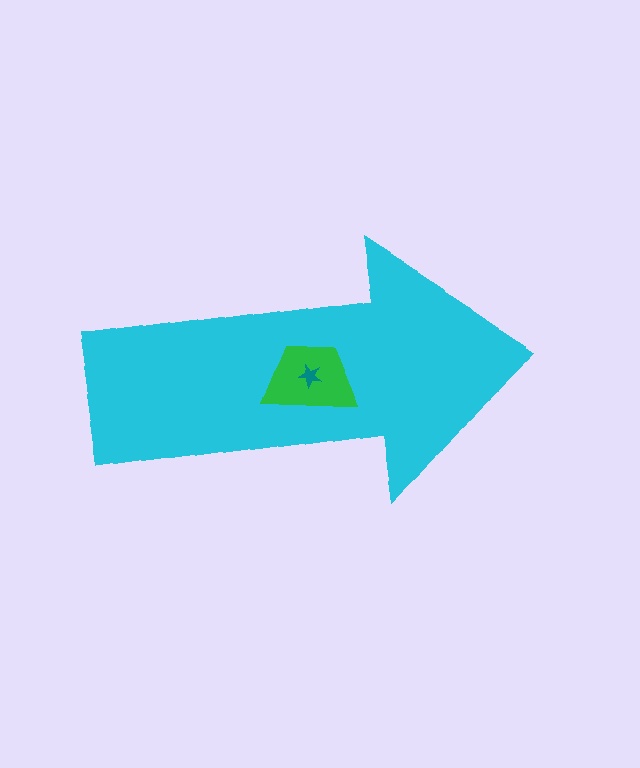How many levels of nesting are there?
3.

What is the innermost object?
The teal star.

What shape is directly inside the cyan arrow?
The green trapezoid.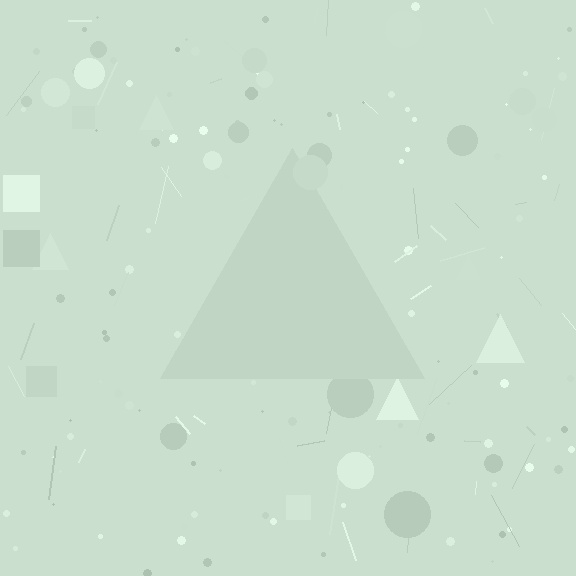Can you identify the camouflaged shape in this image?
The camouflaged shape is a triangle.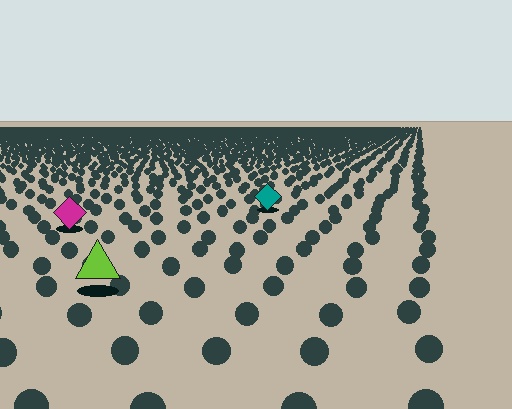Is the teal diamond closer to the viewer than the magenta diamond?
No. The magenta diamond is closer — you can tell from the texture gradient: the ground texture is coarser near it.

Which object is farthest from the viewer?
The teal diamond is farthest from the viewer. It appears smaller and the ground texture around it is denser.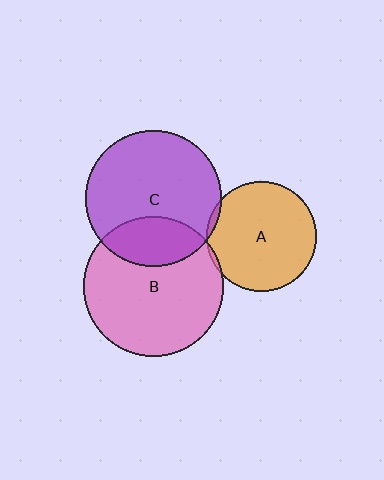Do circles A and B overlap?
Yes.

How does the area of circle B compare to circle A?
Approximately 1.6 times.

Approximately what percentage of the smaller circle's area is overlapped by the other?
Approximately 5%.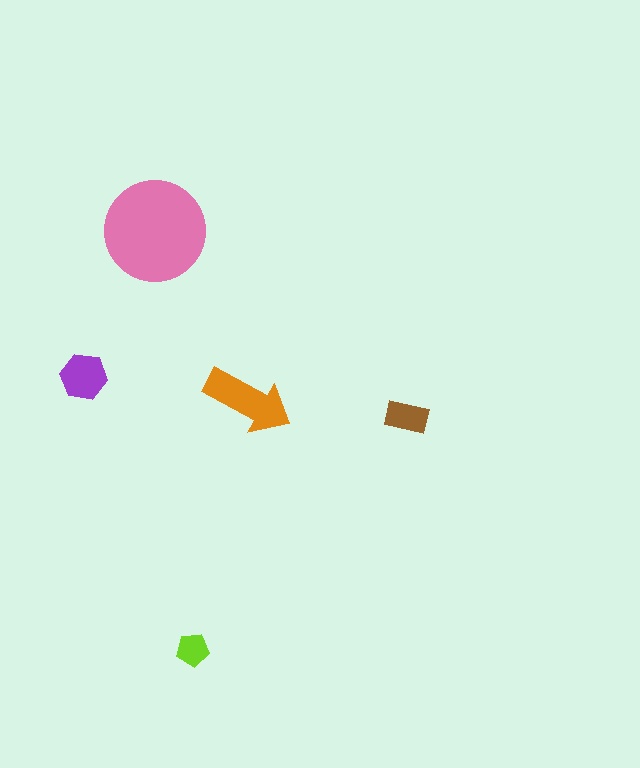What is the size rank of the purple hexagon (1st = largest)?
3rd.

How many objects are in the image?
There are 5 objects in the image.